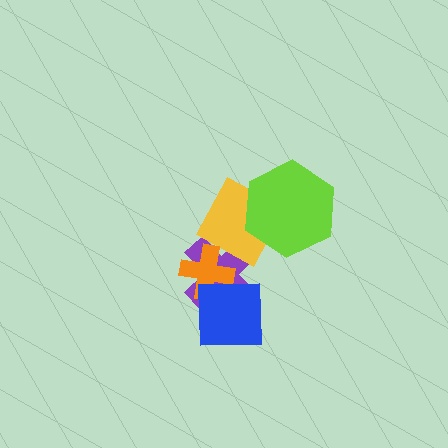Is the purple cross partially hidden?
Yes, it is partially covered by another shape.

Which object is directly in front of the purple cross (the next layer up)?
The yellow diamond is directly in front of the purple cross.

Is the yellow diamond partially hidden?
Yes, it is partially covered by another shape.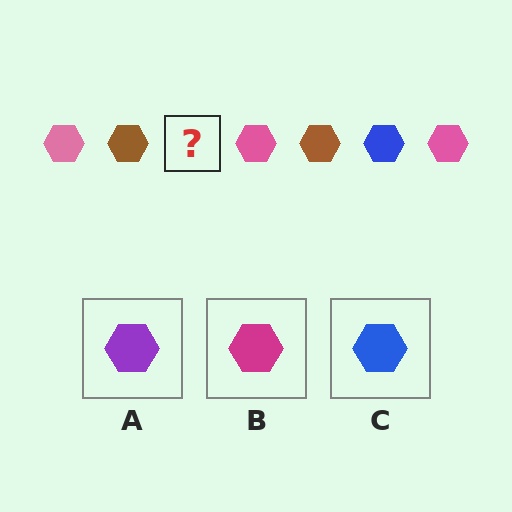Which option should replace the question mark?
Option C.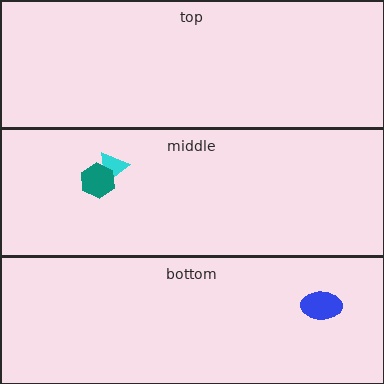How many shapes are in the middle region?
2.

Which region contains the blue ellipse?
The bottom region.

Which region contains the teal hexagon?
The middle region.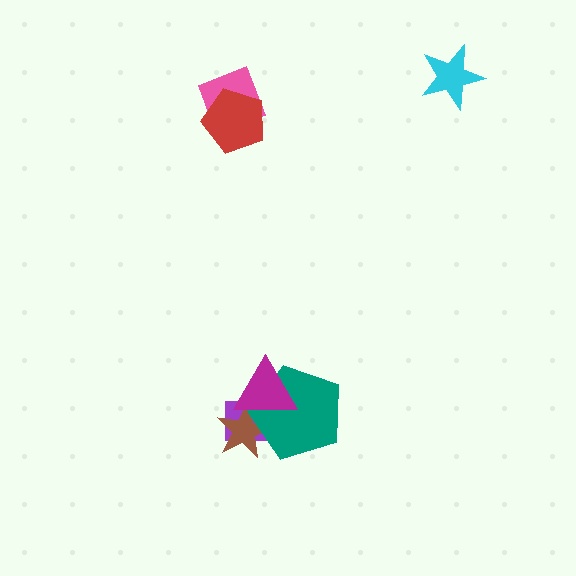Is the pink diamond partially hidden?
Yes, it is partially covered by another shape.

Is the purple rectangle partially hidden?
Yes, it is partially covered by another shape.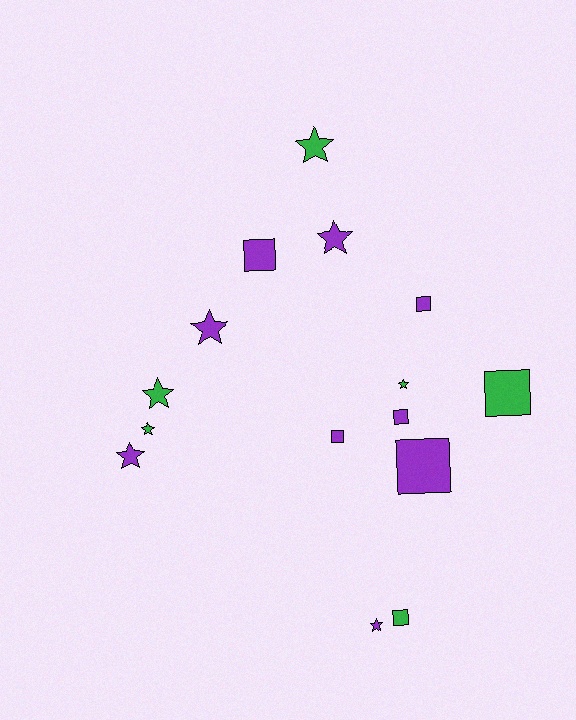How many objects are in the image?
There are 15 objects.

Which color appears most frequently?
Purple, with 9 objects.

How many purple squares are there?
There are 5 purple squares.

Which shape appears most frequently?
Star, with 8 objects.